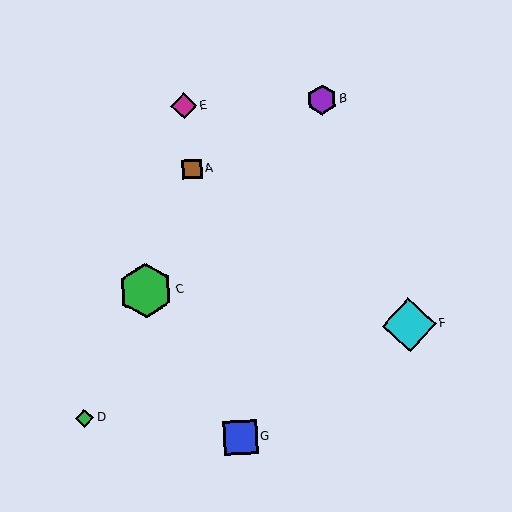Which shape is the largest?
The green hexagon (labeled C) is the largest.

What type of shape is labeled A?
Shape A is a brown square.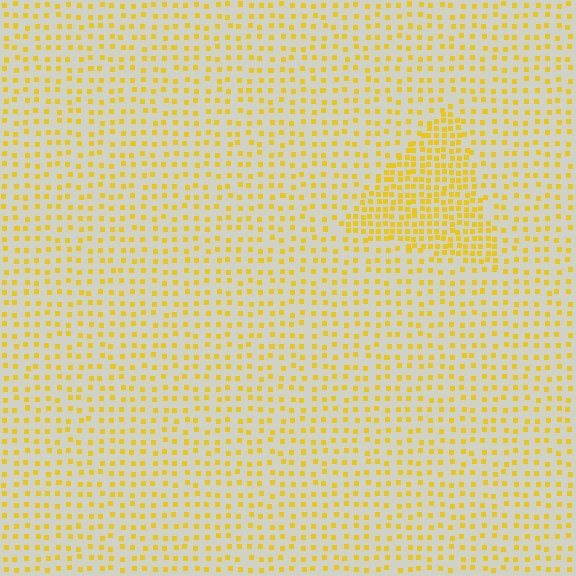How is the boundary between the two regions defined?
The boundary is defined by a change in element density (approximately 2.1x ratio). All elements are the same color, size, and shape.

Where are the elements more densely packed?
The elements are more densely packed inside the triangle boundary.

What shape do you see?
I see a triangle.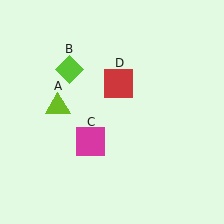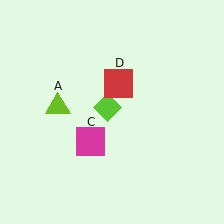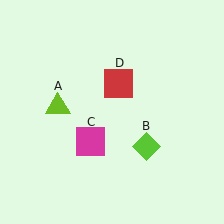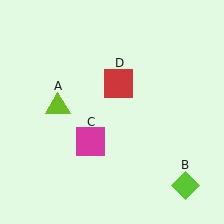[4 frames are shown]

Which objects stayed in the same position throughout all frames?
Lime triangle (object A) and magenta square (object C) and red square (object D) remained stationary.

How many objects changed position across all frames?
1 object changed position: lime diamond (object B).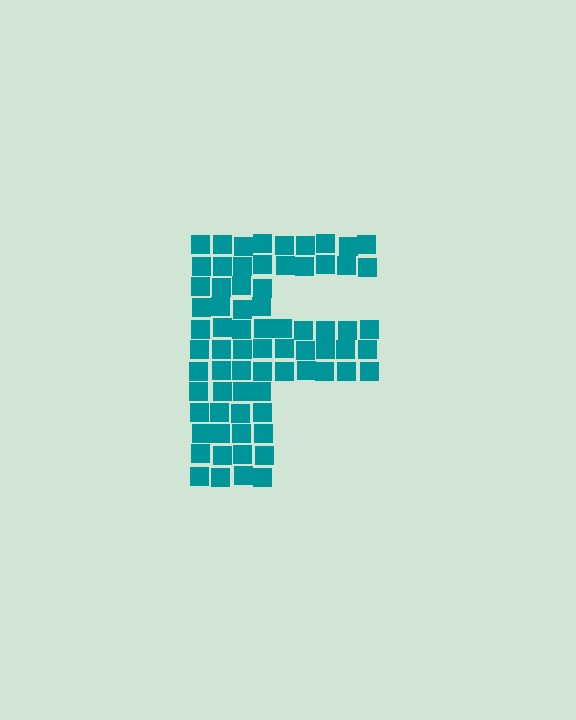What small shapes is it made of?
It is made of small squares.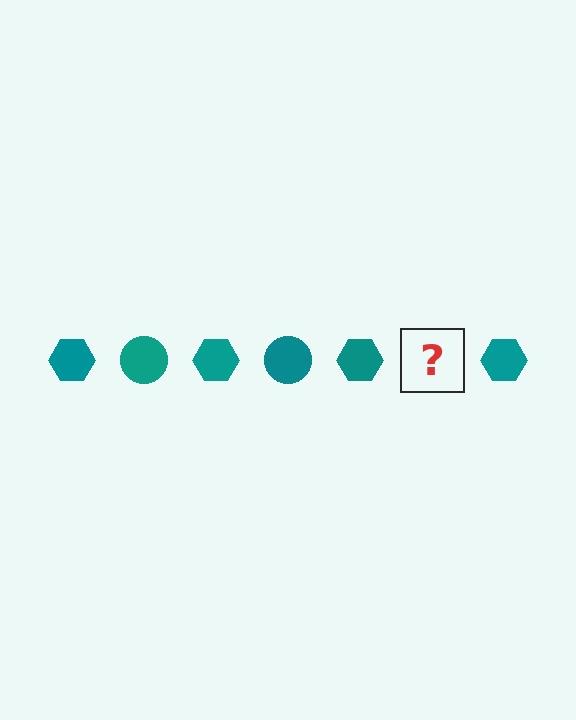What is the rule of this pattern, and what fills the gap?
The rule is that the pattern cycles through hexagon, circle shapes in teal. The gap should be filled with a teal circle.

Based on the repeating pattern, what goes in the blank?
The blank should be a teal circle.